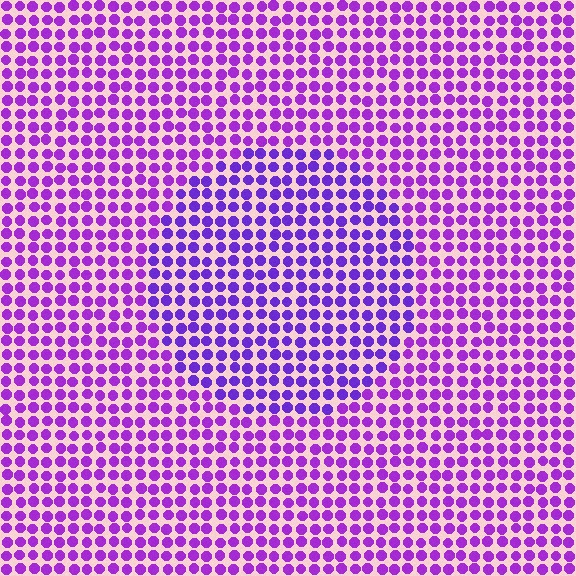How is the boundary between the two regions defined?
The boundary is defined purely by a slight shift in hue (about 21 degrees). Spacing, size, and orientation are identical on both sides.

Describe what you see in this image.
The image is filled with small purple elements in a uniform arrangement. A circle-shaped region is visible where the elements are tinted to a slightly different hue, forming a subtle color boundary.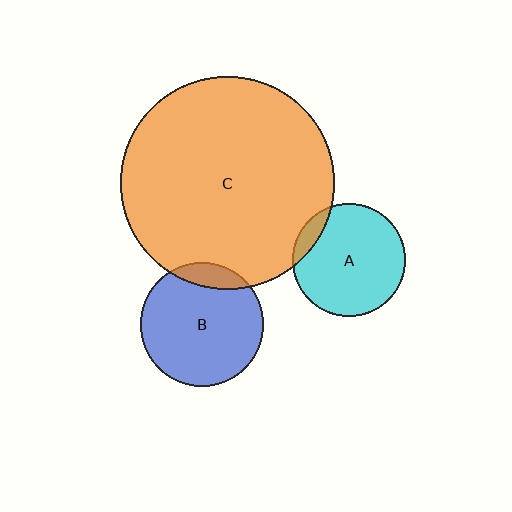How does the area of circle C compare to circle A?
Approximately 3.6 times.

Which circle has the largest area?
Circle C (orange).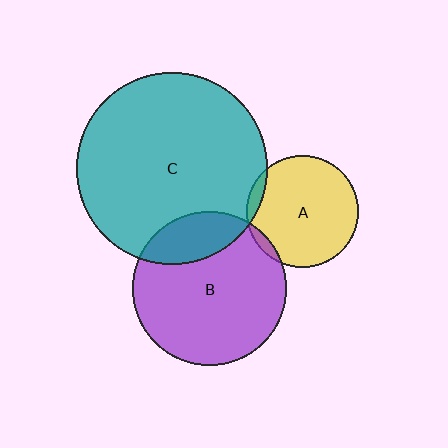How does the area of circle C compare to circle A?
Approximately 2.9 times.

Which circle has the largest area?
Circle C (teal).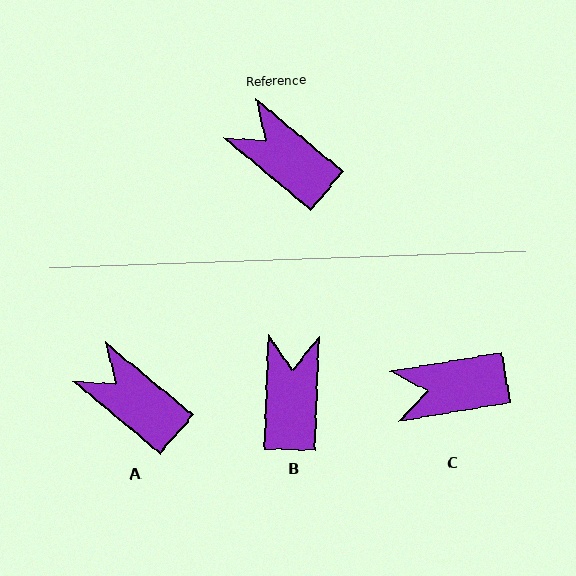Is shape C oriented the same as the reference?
No, it is off by about 49 degrees.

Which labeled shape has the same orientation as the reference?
A.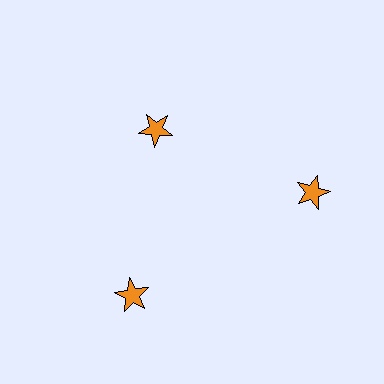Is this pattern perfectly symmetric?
No. The 3 orange stars are arranged in a ring, but one element near the 11 o'clock position is pulled inward toward the center, breaking the 3-fold rotational symmetry.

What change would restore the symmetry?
The symmetry would be restored by moving it outward, back onto the ring so that all 3 stars sit at equal angles and equal distance from the center.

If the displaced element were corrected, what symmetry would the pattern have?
It would have 3-fold rotational symmetry — the pattern would map onto itself every 120 degrees.